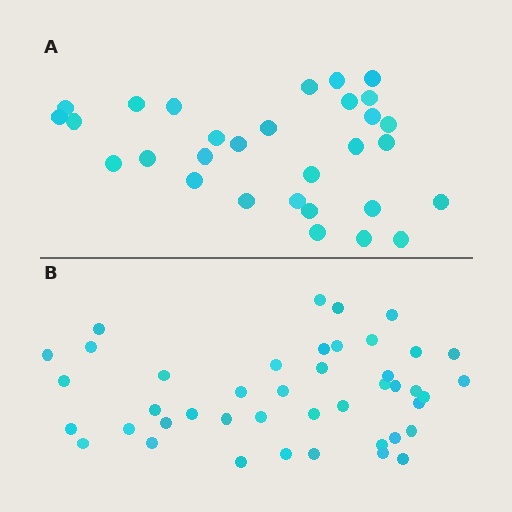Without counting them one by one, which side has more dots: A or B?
Region B (the bottom region) has more dots.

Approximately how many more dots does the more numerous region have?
Region B has approximately 15 more dots than region A.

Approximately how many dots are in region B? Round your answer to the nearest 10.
About 40 dots. (The exact count is 43, which rounds to 40.)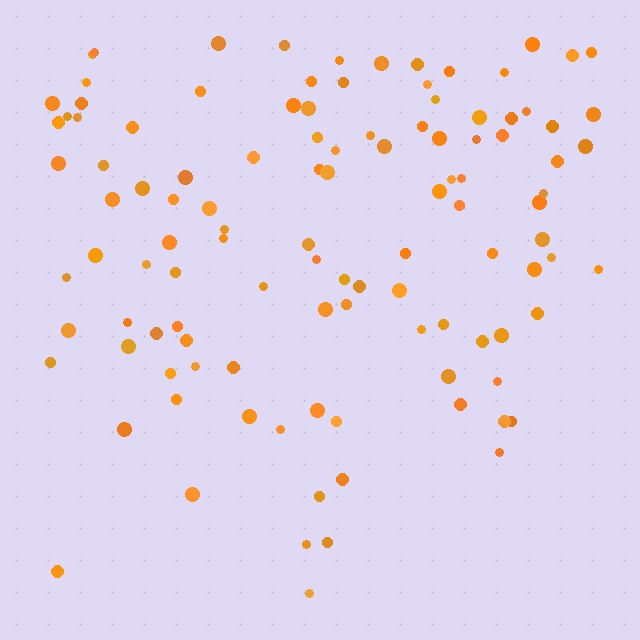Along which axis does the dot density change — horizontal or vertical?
Vertical.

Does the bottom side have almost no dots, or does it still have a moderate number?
Still a moderate number, just noticeably fewer than the top.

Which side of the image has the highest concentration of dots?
The top.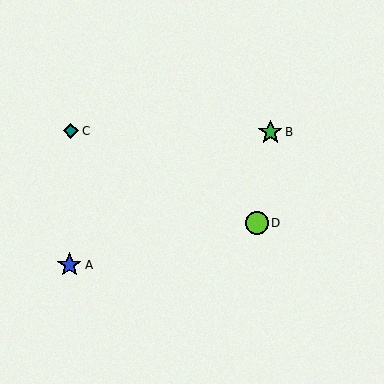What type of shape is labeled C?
Shape C is a teal diamond.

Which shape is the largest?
The blue star (labeled A) is the largest.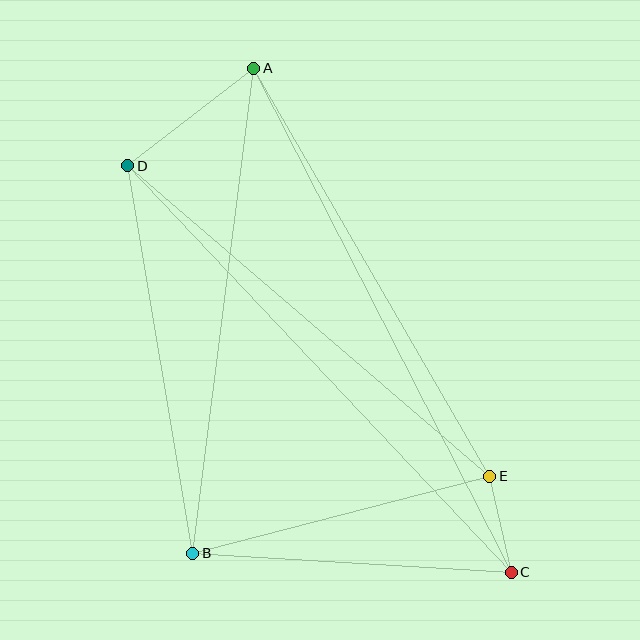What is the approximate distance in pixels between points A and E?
The distance between A and E is approximately 471 pixels.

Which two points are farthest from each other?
Points A and C are farthest from each other.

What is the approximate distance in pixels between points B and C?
The distance between B and C is approximately 319 pixels.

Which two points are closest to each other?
Points C and E are closest to each other.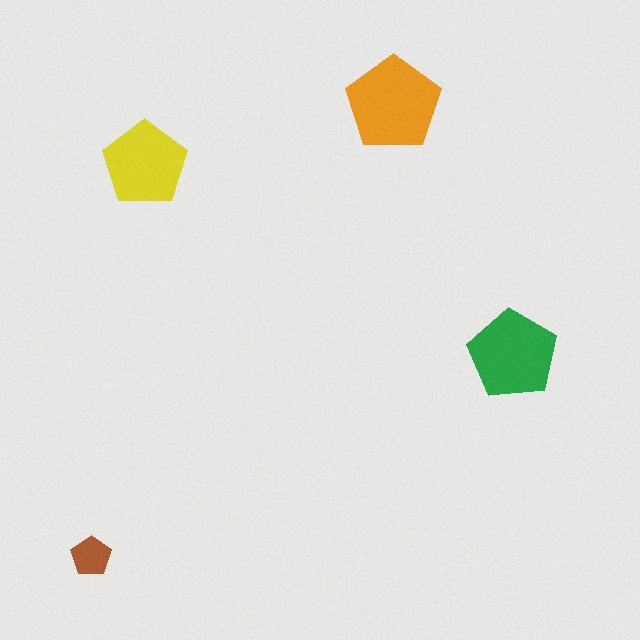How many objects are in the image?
There are 4 objects in the image.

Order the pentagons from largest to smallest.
the orange one, the green one, the yellow one, the brown one.